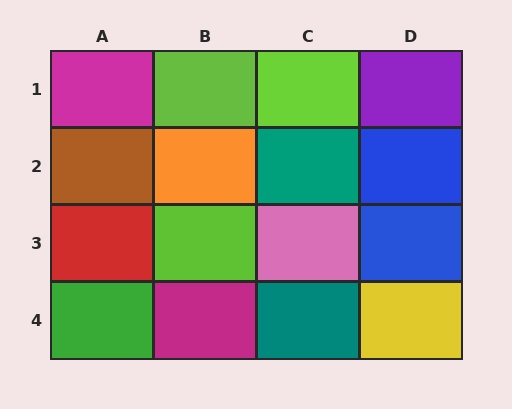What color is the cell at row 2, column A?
Brown.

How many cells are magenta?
2 cells are magenta.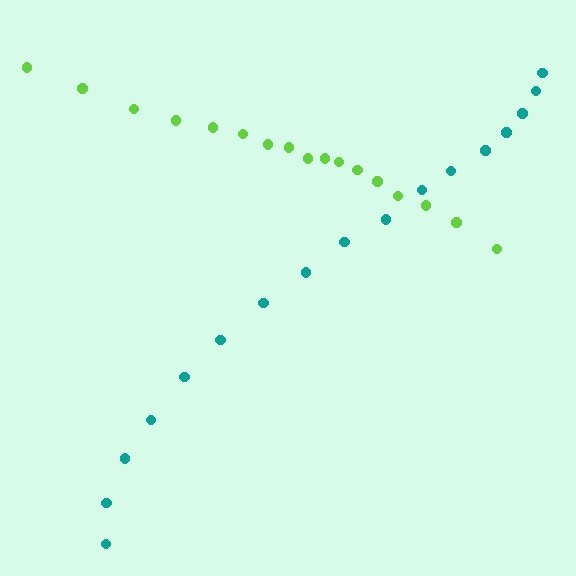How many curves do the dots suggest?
There are 2 distinct paths.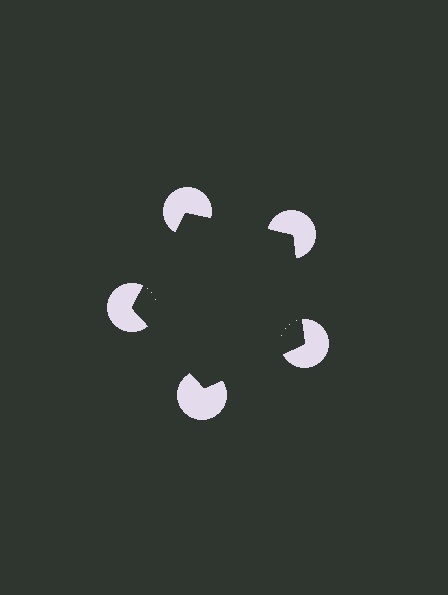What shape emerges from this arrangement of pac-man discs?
An illusory pentagon — its edges are inferred from the aligned wedge cuts in the pac-man discs, not physically drawn.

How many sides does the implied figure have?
5 sides.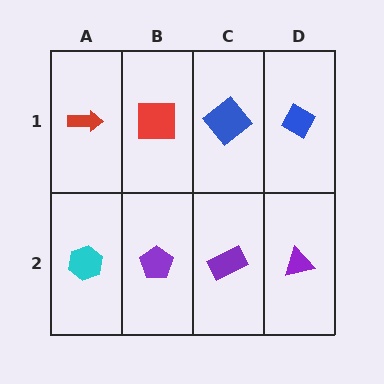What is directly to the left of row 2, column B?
A cyan hexagon.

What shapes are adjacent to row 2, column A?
A red arrow (row 1, column A), a purple pentagon (row 2, column B).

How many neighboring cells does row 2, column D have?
2.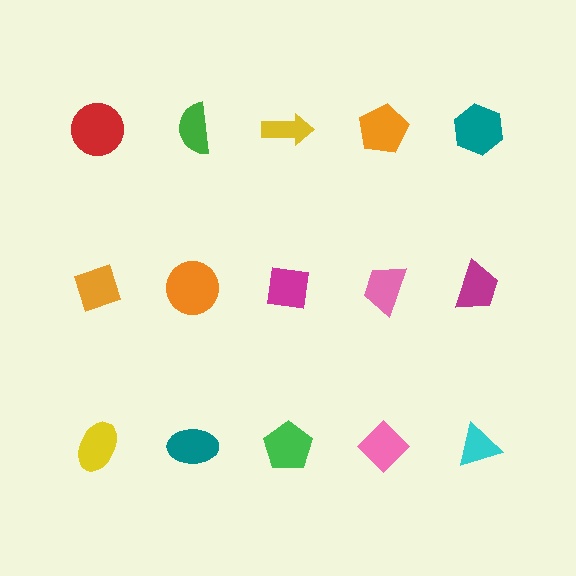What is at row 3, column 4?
A pink diamond.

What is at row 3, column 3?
A green pentagon.